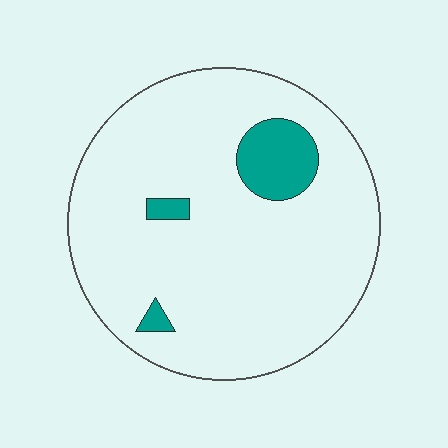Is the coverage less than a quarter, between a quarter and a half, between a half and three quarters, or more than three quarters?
Less than a quarter.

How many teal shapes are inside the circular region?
3.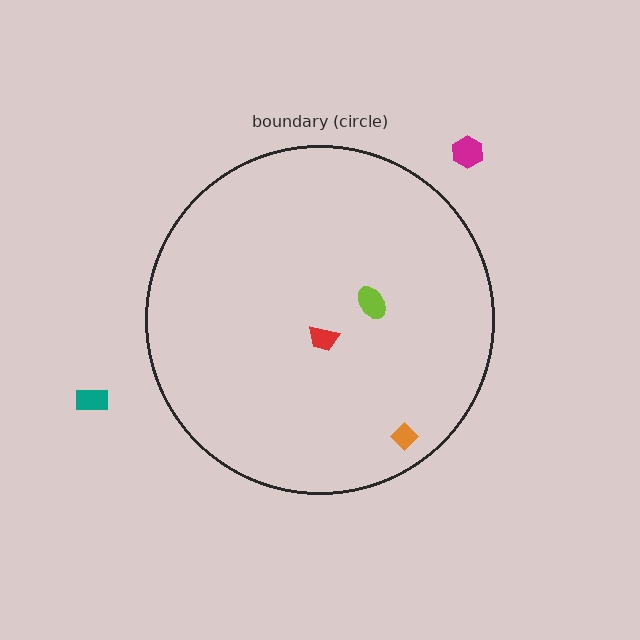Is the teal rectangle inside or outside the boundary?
Outside.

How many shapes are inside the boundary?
3 inside, 2 outside.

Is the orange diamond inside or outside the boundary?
Inside.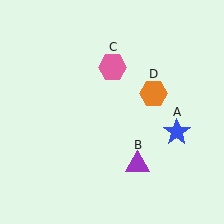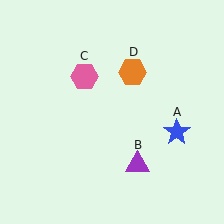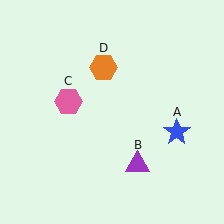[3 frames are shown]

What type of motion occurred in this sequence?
The pink hexagon (object C), orange hexagon (object D) rotated counterclockwise around the center of the scene.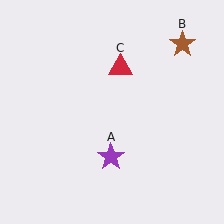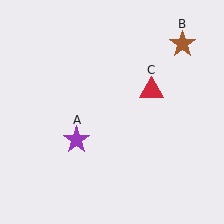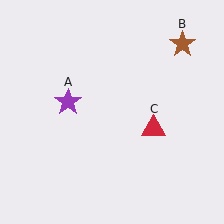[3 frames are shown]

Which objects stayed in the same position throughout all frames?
Brown star (object B) remained stationary.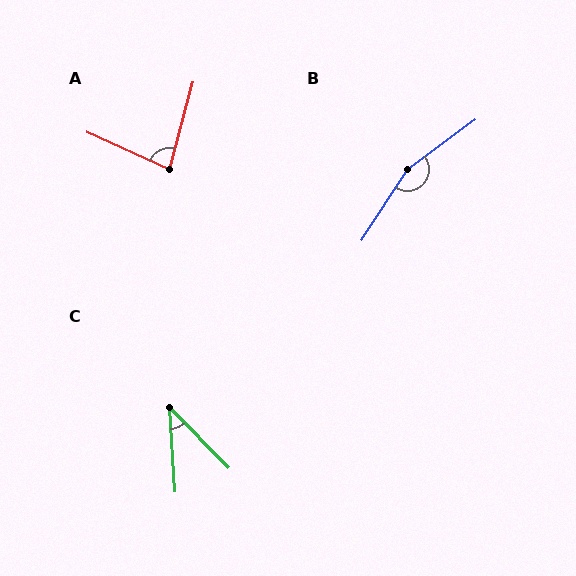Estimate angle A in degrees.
Approximately 81 degrees.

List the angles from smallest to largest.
C (41°), A (81°), B (160°).